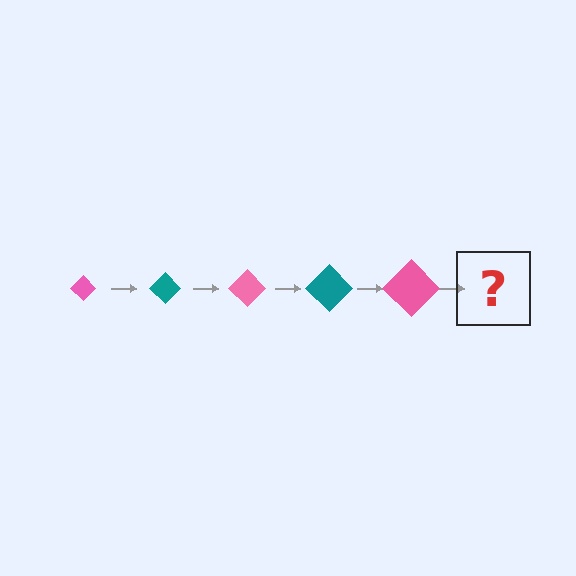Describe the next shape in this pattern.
It should be a teal diamond, larger than the previous one.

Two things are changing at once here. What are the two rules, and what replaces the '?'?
The two rules are that the diamond grows larger each step and the color cycles through pink and teal. The '?' should be a teal diamond, larger than the previous one.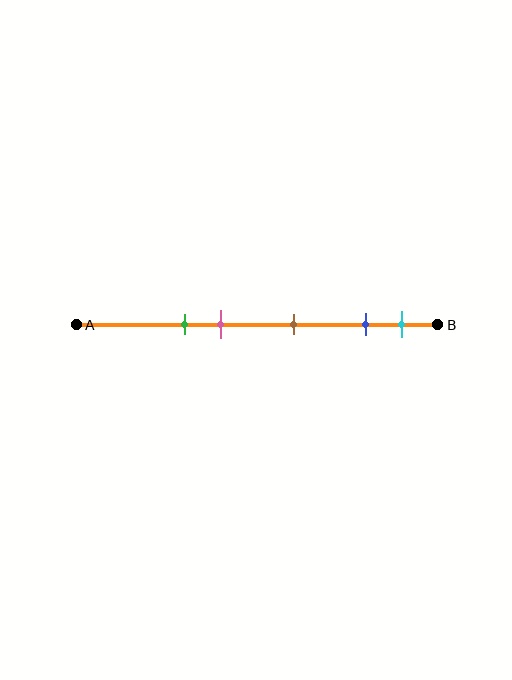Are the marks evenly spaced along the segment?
No, the marks are not evenly spaced.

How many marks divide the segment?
There are 5 marks dividing the segment.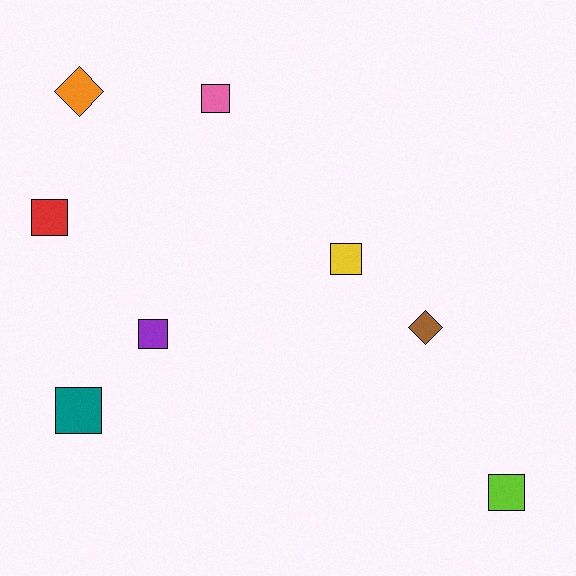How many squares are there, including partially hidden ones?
There are 6 squares.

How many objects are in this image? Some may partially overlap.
There are 8 objects.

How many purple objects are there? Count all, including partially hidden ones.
There is 1 purple object.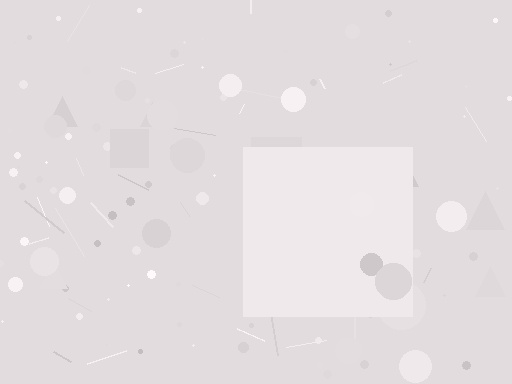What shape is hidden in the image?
A square is hidden in the image.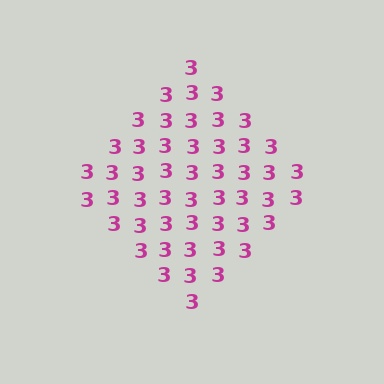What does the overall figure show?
The overall figure shows a diamond.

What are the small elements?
The small elements are digit 3's.